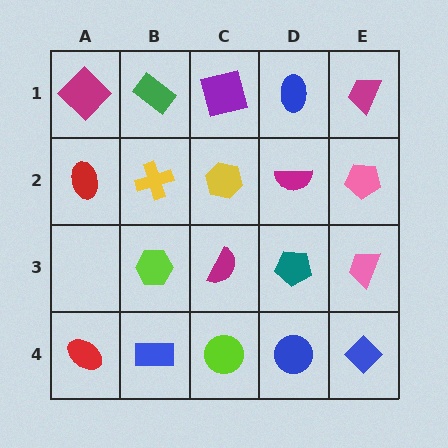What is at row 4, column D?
A blue circle.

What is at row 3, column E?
A pink trapezoid.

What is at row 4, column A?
A red ellipse.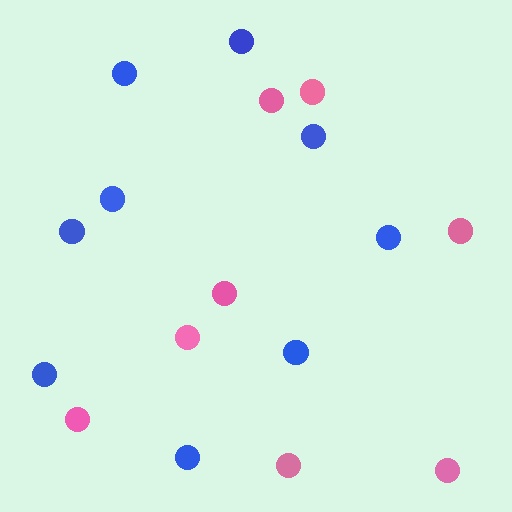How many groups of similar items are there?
There are 2 groups: one group of blue circles (9) and one group of pink circles (8).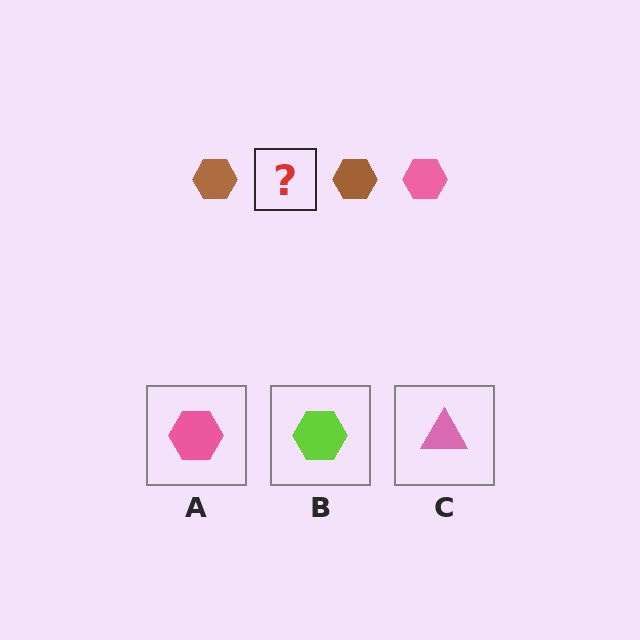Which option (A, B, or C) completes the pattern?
A.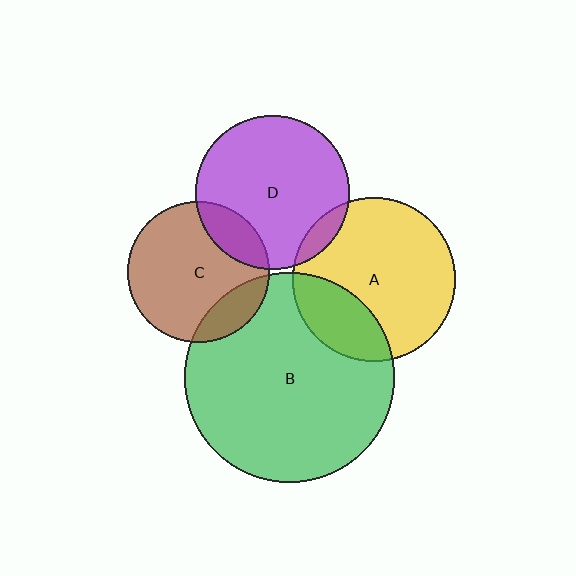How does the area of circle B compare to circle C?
Approximately 2.2 times.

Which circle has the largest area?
Circle B (green).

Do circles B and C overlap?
Yes.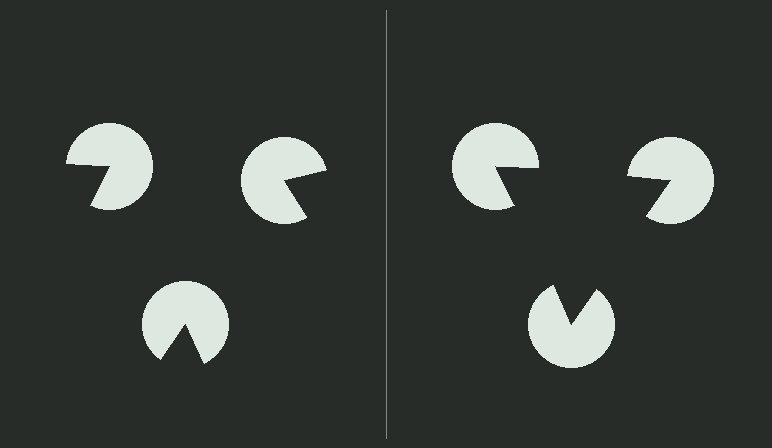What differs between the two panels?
The pac-man discs are positioned identically on both sides; only the wedge orientations differ. On the right they align to a triangle; on the left they are misaligned.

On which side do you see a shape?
An illusory triangle appears on the right side. On the left side the wedge cuts are rotated, so no coherent shape forms.